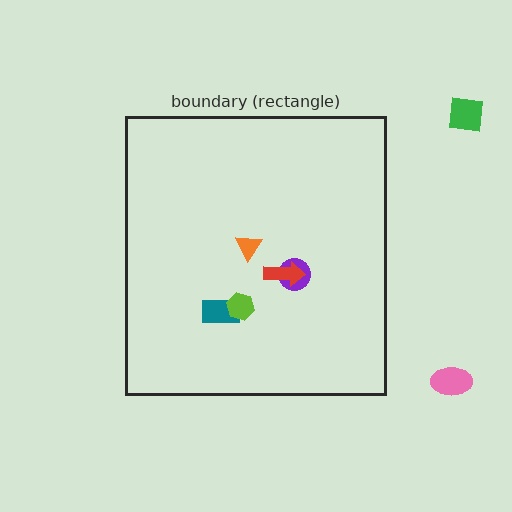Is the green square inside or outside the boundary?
Outside.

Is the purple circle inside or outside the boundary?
Inside.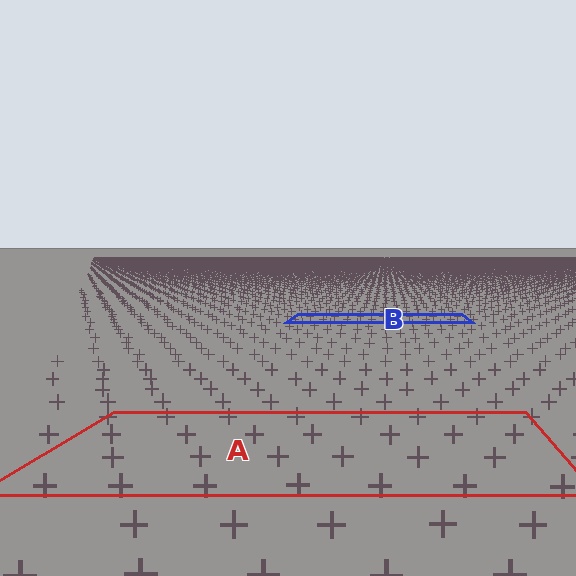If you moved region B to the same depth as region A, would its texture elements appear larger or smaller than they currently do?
They would appear larger. At a closer depth, the same texture elements are projected at a bigger on-screen size.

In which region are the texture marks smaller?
The texture marks are smaller in region B, because it is farther away.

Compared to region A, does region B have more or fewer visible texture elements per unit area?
Region B has more texture elements per unit area — they are packed more densely because it is farther away.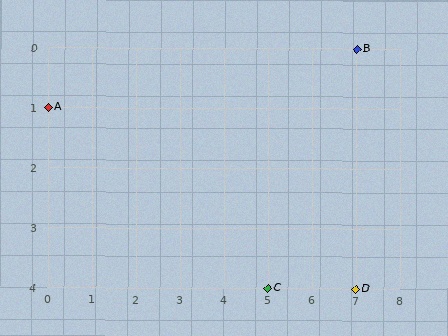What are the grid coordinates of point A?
Point A is at grid coordinates (0, 1).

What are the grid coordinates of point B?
Point B is at grid coordinates (7, 0).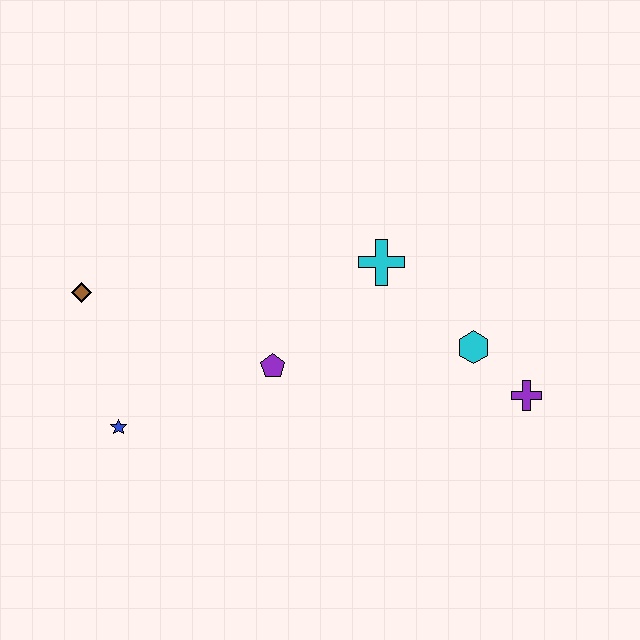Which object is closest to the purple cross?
The cyan hexagon is closest to the purple cross.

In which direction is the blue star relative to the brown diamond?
The blue star is below the brown diamond.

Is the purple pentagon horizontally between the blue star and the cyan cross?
Yes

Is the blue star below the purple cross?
Yes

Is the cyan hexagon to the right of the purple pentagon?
Yes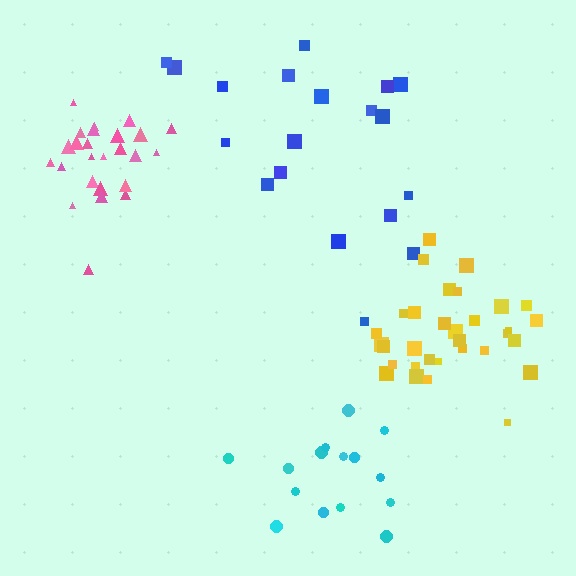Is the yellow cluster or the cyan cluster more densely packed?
Yellow.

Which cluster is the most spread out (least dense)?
Blue.